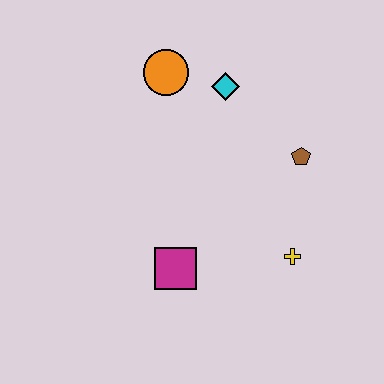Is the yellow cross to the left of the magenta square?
No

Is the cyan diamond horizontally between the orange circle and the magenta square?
No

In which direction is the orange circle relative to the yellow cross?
The orange circle is above the yellow cross.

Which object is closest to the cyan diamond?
The orange circle is closest to the cyan diamond.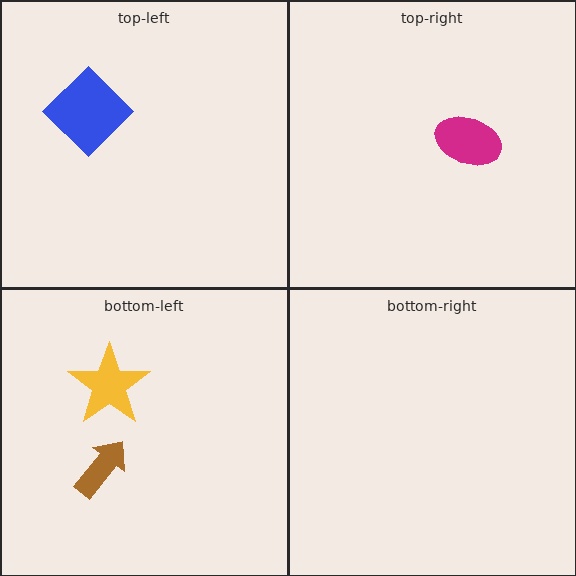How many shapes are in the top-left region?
1.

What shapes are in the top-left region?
The blue diamond.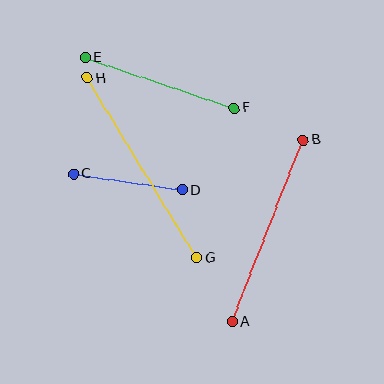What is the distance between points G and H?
The distance is approximately 211 pixels.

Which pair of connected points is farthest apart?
Points G and H are farthest apart.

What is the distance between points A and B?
The distance is approximately 195 pixels.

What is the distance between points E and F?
The distance is approximately 158 pixels.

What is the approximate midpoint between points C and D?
The midpoint is at approximately (128, 182) pixels.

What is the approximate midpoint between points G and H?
The midpoint is at approximately (142, 168) pixels.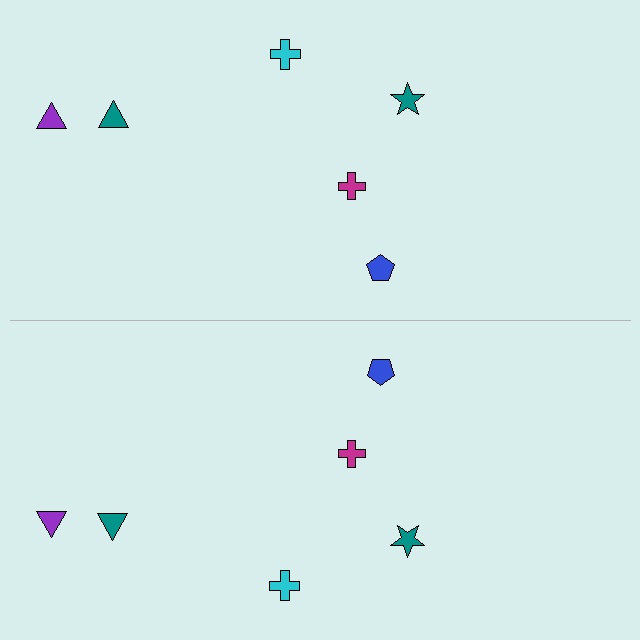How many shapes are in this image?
There are 12 shapes in this image.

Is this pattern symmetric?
Yes, this pattern has bilateral (reflection) symmetry.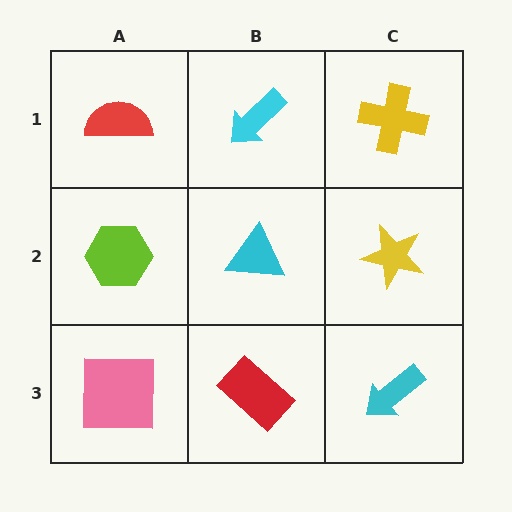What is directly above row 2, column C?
A yellow cross.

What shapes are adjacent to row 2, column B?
A cyan arrow (row 1, column B), a red rectangle (row 3, column B), a lime hexagon (row 2, column A), a yellow star (row 2, column C).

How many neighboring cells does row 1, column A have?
2.